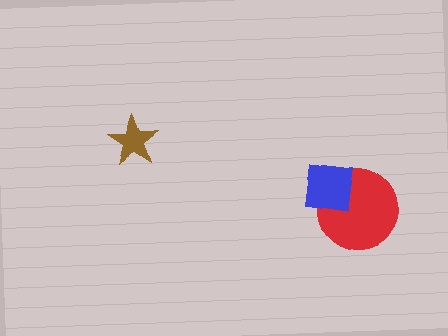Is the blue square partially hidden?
No, no other shape covers it.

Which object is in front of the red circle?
The blue square is in front of the red circle.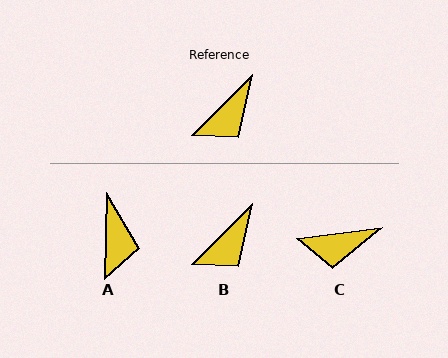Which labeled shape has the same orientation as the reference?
B.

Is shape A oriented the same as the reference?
No, it is off by about 43 degrees.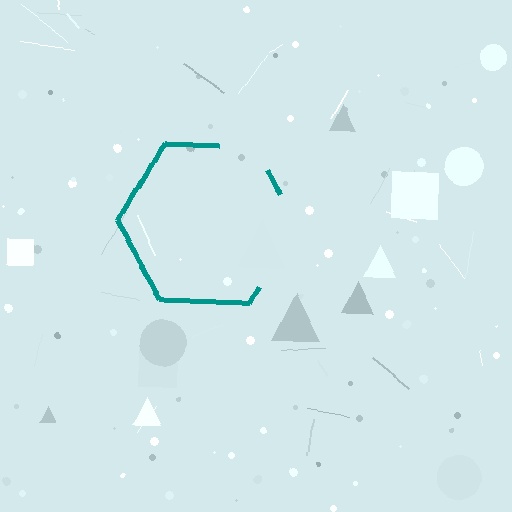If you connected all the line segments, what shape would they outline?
They would outline a hexagon.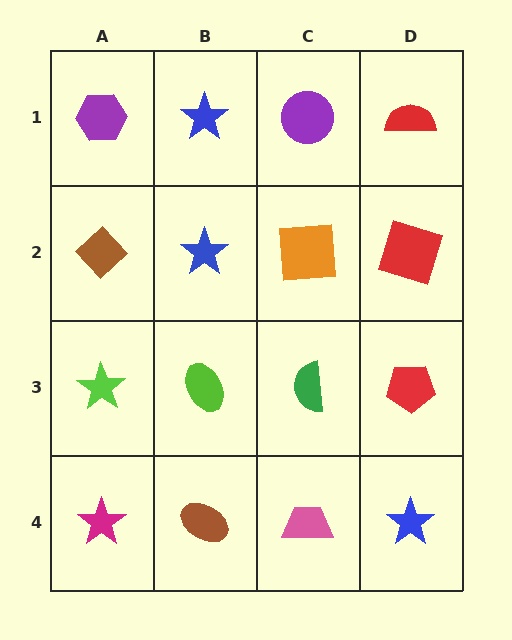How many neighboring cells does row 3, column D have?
3.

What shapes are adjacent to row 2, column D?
A red semicircle (row 1, column D), a red pentagon (row 3, column D), an orange square (row 2, column C).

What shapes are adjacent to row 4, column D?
A red pentagon (row 3, column D), a pink trapezoid (row 4, column C).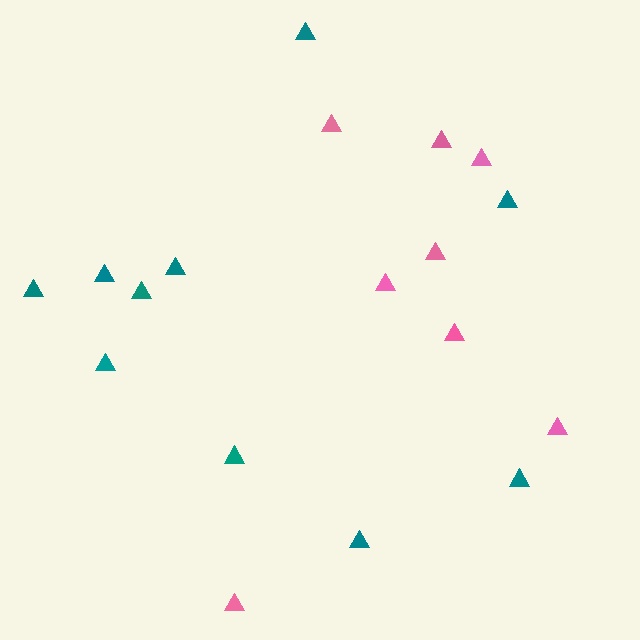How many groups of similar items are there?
There are 2 groups: one group of pink triangles (8) and one group of teal triangles (10).